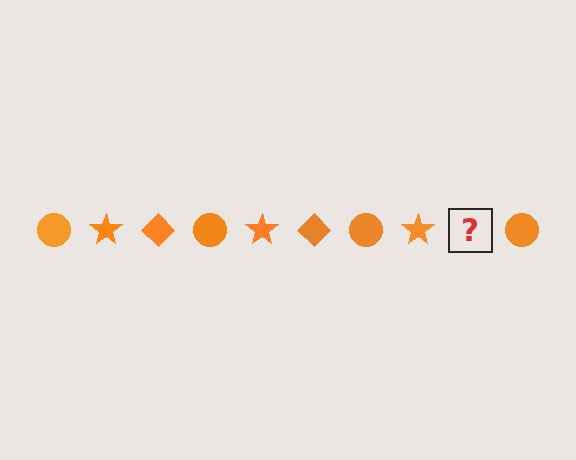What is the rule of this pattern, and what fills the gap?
The rule is that the pattern cycles through circle, star, diamond shapes in orange. The gap should be filled with an orange diamond.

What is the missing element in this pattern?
The missing element is an orange diamond.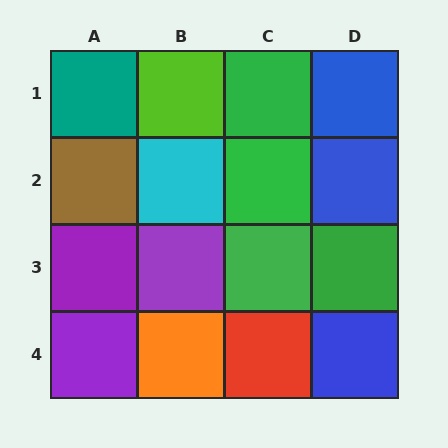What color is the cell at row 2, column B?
Cyan.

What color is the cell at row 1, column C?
Green.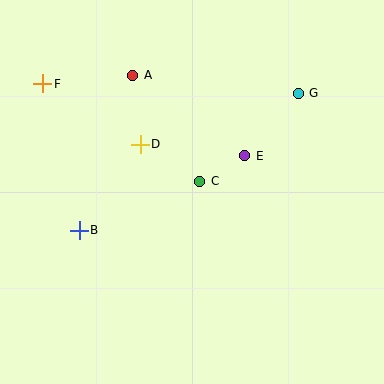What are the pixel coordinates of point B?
Point B is at (79, 230).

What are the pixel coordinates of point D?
Point D is at (140, 144).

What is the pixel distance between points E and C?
The distance between E and C is 52 pixels.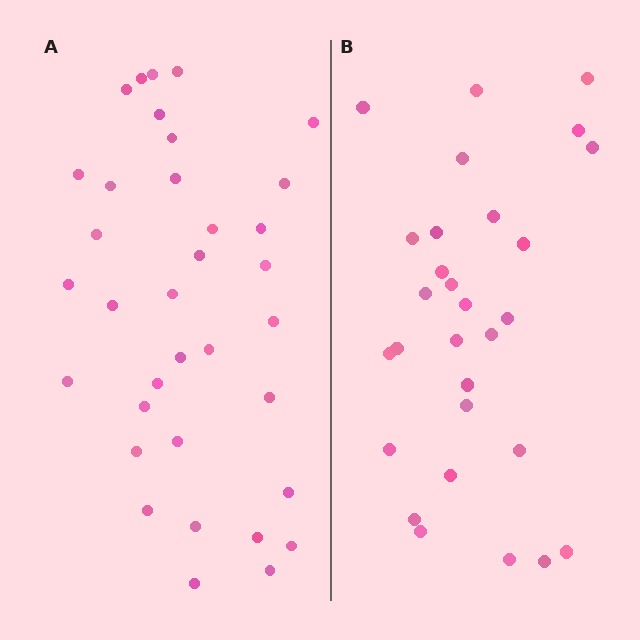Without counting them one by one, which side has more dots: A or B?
Region A (the left region) has more dots.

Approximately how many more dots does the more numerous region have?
Region A has about 6 more dots than region B.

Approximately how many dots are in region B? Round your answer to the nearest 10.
About 30 dots. (The exact count is 29, which rounds to 30.)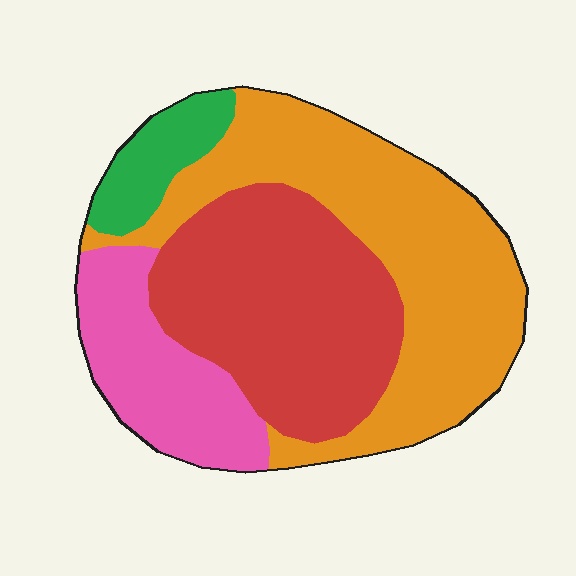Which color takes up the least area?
Green, at roughly 10%.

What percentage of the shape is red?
Red takes up about one third (1/3) of the shape.